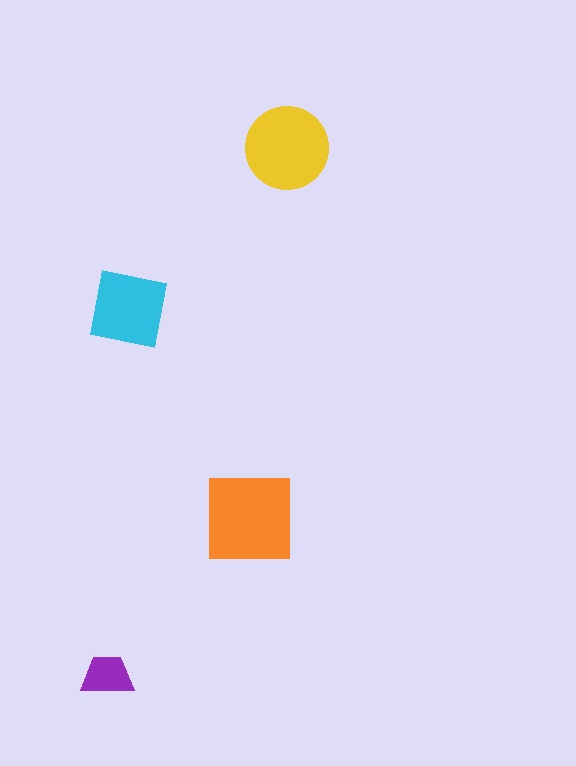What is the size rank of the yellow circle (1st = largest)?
2nd.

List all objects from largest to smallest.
The orange square, the yellow circle, the cyan square, the purple trapezoid.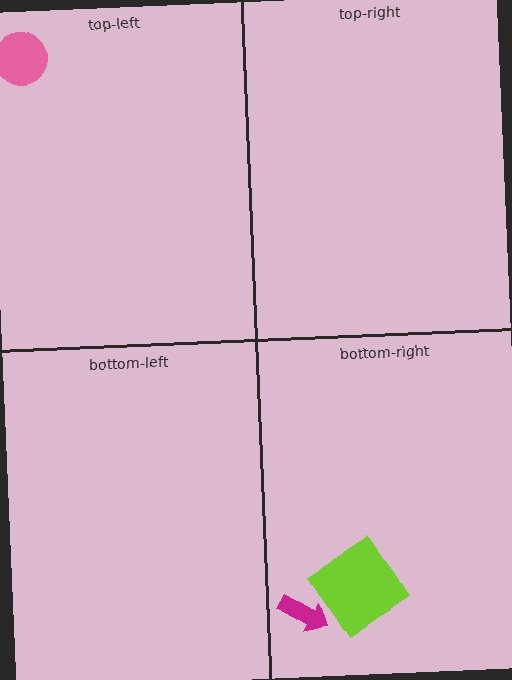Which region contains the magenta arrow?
The bottom-right region.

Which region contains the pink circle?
The top-left region.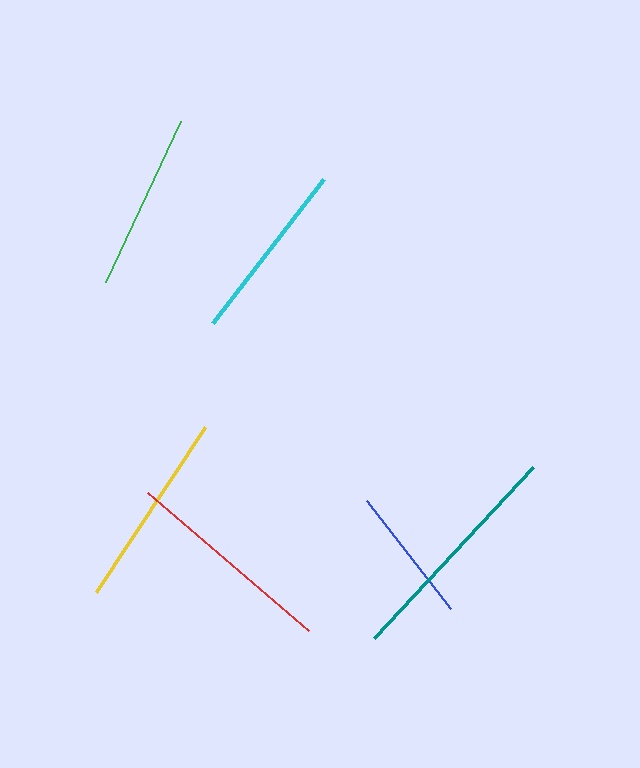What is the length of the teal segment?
The teal segment is approximately 234 pixels long.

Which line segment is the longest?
The teal line is the longest at approximately 234 pixels.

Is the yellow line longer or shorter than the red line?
The red line is longer than the yellow line.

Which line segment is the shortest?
The blue line is the shortest at approximately 137 pixels.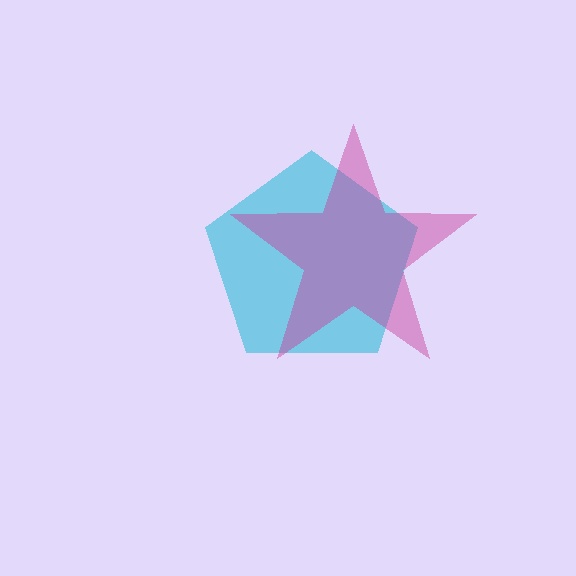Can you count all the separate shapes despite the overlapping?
Yes, there are 2 separate shapes.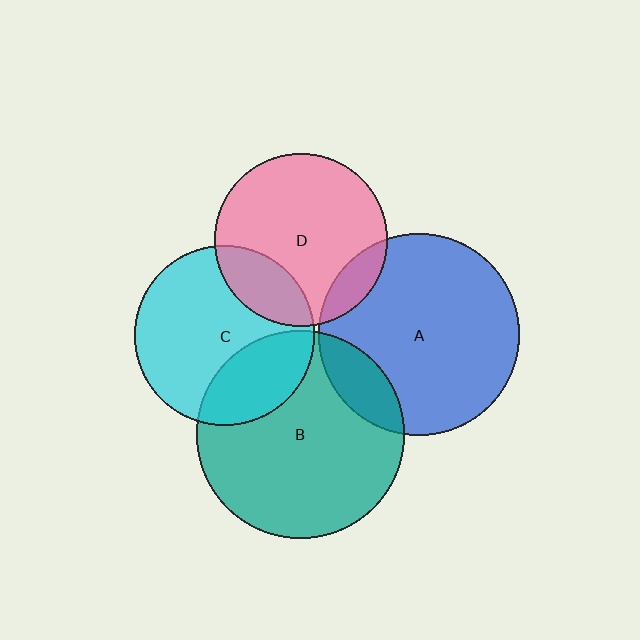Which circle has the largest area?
Circle B (teal).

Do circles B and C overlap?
Yes.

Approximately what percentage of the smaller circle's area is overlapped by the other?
Approximately 30%.